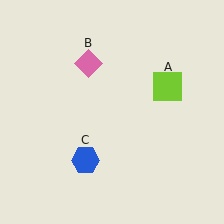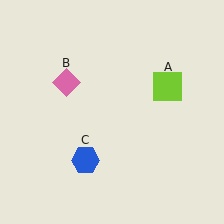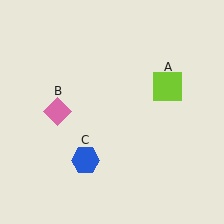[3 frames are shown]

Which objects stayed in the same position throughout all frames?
Lime square (object A) and blue hexagon (object C) remained stationary.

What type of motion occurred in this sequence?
The pink diamond (object B) rotated counterclockwise around the center of the scene.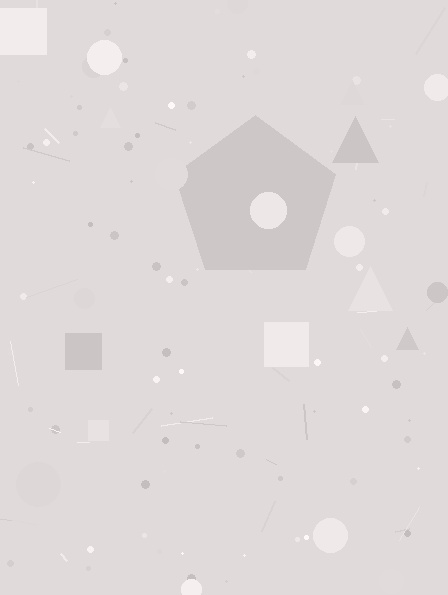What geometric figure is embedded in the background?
A pentagon is embedded in the background.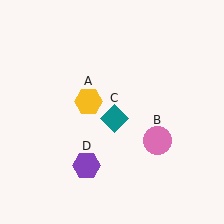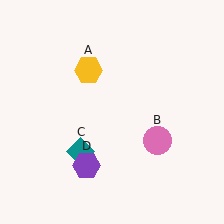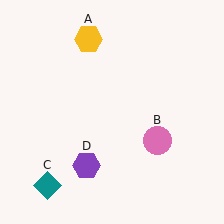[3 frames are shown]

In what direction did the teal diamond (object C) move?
The teal diamond (object C) moved down and to the left.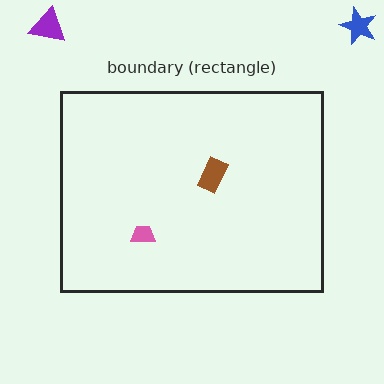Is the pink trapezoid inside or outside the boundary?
Inside.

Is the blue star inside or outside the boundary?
Outside.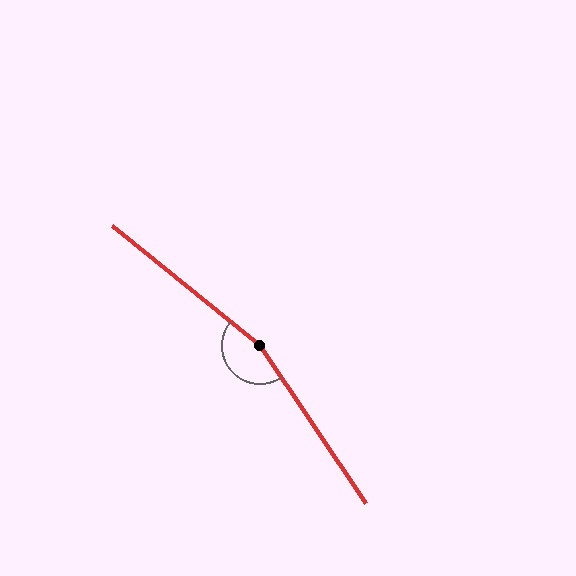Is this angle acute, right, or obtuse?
It is obtuse.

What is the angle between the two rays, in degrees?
Approximately 163 degrees.